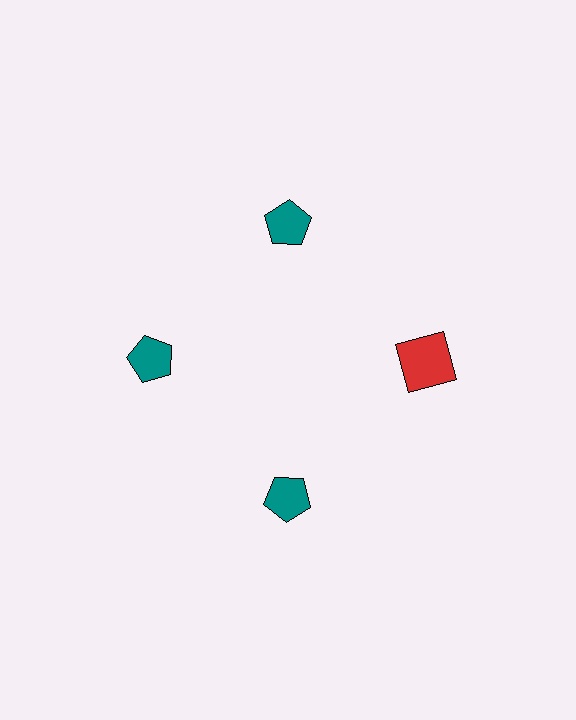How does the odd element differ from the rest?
It differs in both color (red instead of teal) and shape (square instead of pentagon).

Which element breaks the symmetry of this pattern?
The red square at roughly the 3 o'clock position breaks the symmetry. All other shapes are teal pentagons.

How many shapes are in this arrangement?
There are 4 shapes arranged in a ring pattern.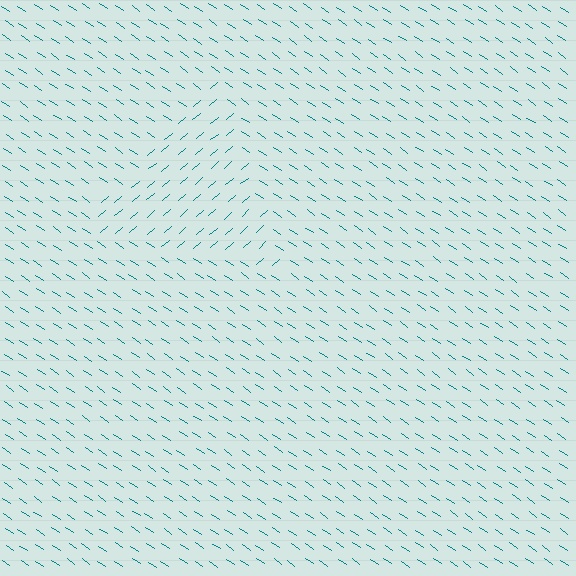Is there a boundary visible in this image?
Yes, there is a texture boundary formed by a change in line orientation.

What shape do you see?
I see a triangle.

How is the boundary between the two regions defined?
The boundary is defined purely by a change in line orientation (approximately 75 degrees difference). All lines are the same color and thickness.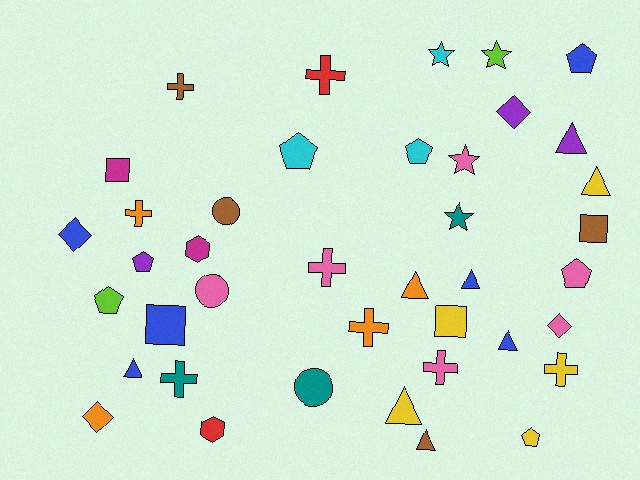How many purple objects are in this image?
There are 3 purple objects.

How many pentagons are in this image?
There are 7 pentagons.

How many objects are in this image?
There are 40 objects.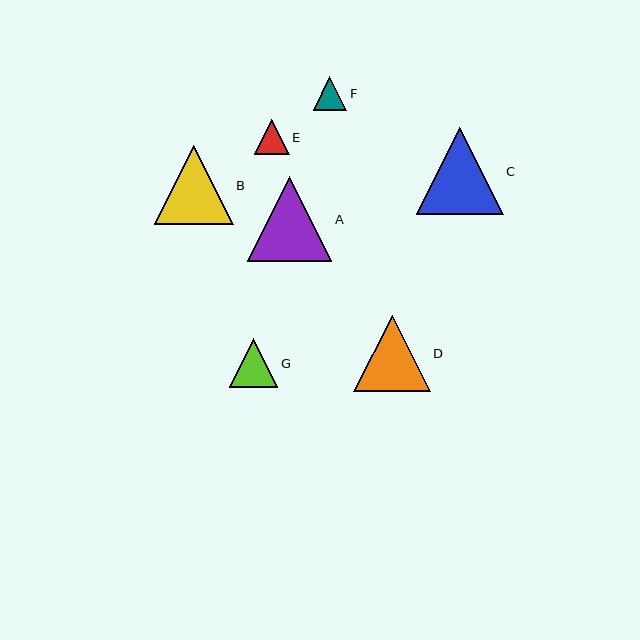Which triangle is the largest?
Triangle C is the largest with a size of approximately 87 pixels.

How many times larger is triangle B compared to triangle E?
Triangle B is approximately 2.2 times the size of triangle E.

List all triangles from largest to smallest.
From largest to smallest: C, A, B, D, G, E, F.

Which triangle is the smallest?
Triangle F is the smallest with a size of approximately 34 pixels.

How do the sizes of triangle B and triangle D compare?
Triangle B and triangle D are approximately the same size.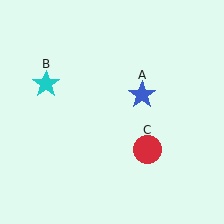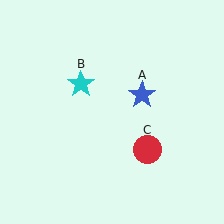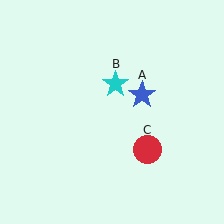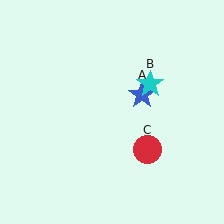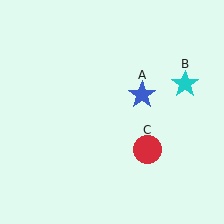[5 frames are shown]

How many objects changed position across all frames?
1 object changed position: cyan star (object B).